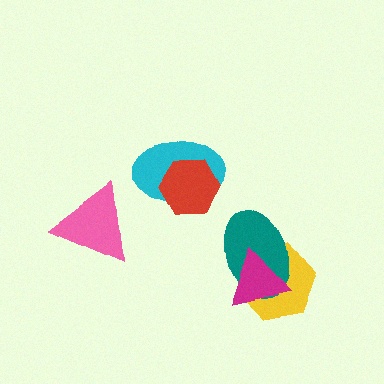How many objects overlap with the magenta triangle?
2 objects overlap with the magenta triangle.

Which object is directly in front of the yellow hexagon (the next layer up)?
The teal ellipse is directly in front of the yellow hexagon.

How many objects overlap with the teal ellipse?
2 objects overlap with the teal ellipse.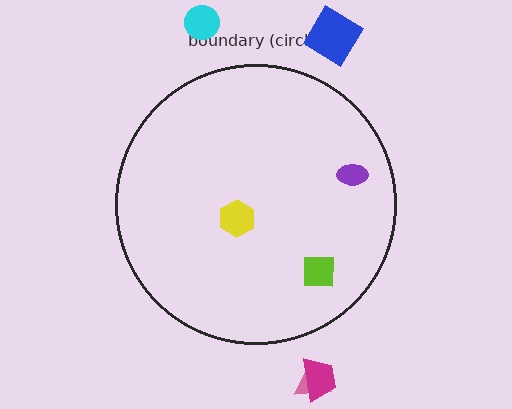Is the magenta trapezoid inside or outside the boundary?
Outside.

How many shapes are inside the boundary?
3 inside, 4 outside.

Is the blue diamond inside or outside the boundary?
Outside.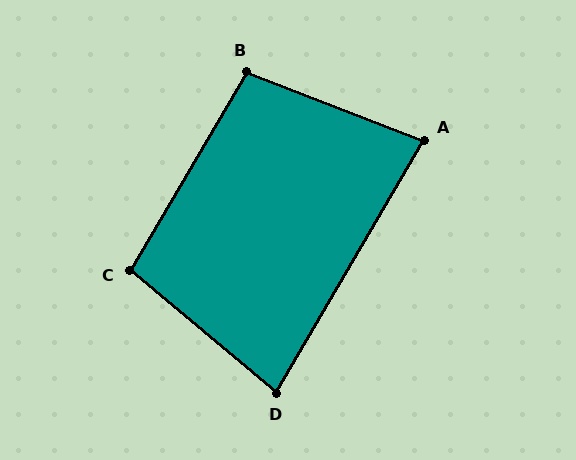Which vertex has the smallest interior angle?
A, at approximately 81 degrees.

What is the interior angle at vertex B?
Approximately 99 degrees (obtuse).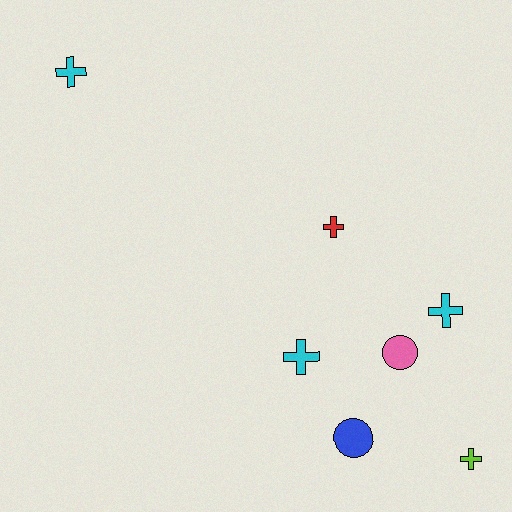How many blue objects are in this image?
There is 1 blue object.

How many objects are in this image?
There are 7 objects.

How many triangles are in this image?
There are no triangles.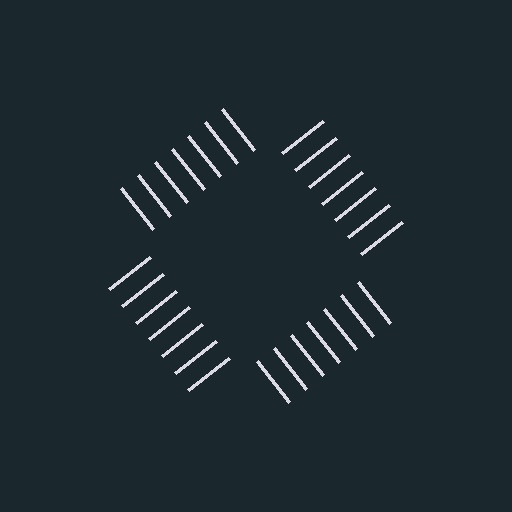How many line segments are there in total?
28 — 7 along each of the 4 edges.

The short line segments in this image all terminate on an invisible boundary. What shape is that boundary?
An illusory square — the line segments terminate on its edges but no continuous stroke is drawn.